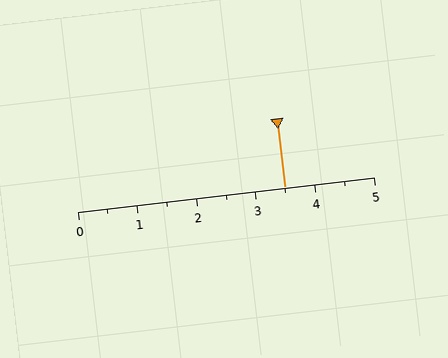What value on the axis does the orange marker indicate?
The marker indicates approximately 3.5.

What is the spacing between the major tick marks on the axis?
The major ticks are spaced 1 apart.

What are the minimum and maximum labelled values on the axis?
The axis runs from 0 to 5.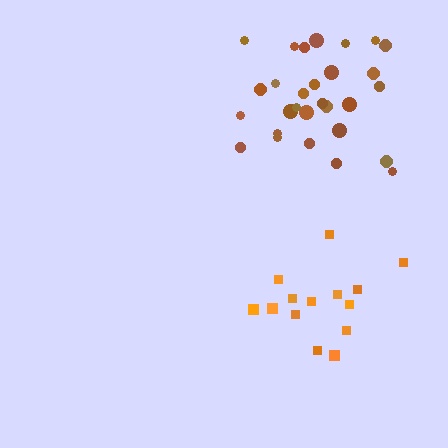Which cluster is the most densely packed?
Brown.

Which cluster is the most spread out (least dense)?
Orange.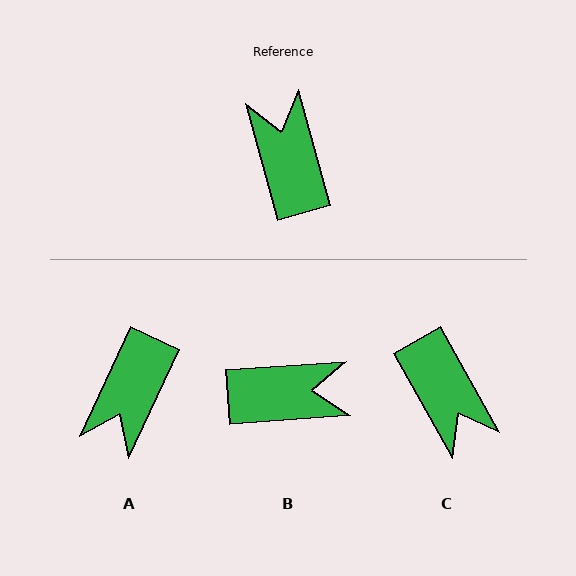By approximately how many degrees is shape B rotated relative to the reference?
Approximately 101 degrees clockwise.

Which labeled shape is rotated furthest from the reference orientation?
C, about 166 degrees away.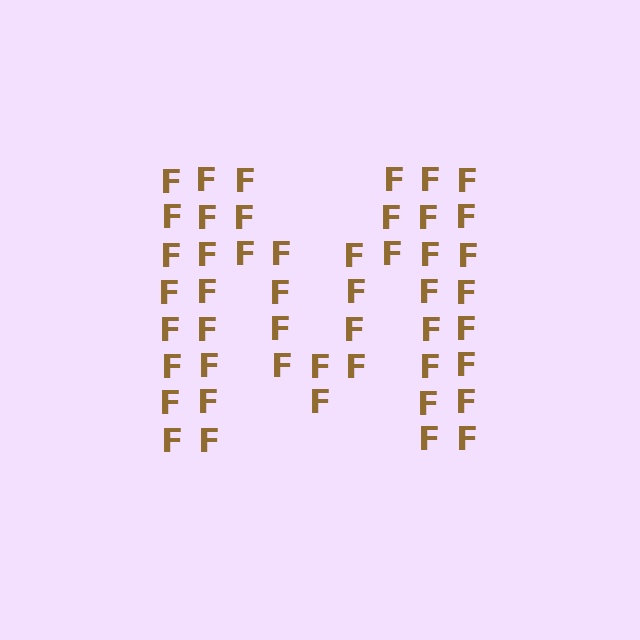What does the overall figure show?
The overall figure shows the letter M.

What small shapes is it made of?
It is made of small letter F's.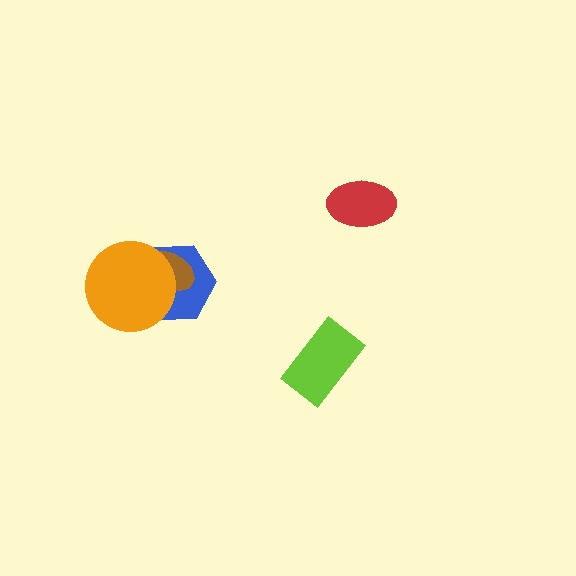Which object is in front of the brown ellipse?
The orange circle is in front of the brown ellipse.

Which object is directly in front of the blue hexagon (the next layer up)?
The brown ellipse is directly in front of the blue hexagon.